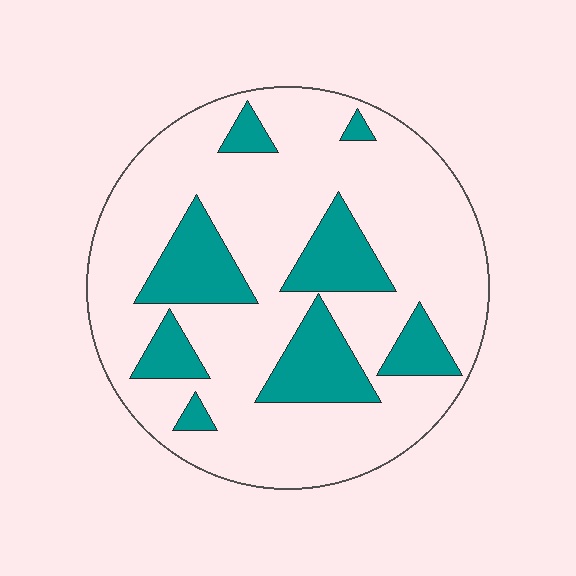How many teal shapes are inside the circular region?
8.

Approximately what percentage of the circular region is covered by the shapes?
Approximately 25%.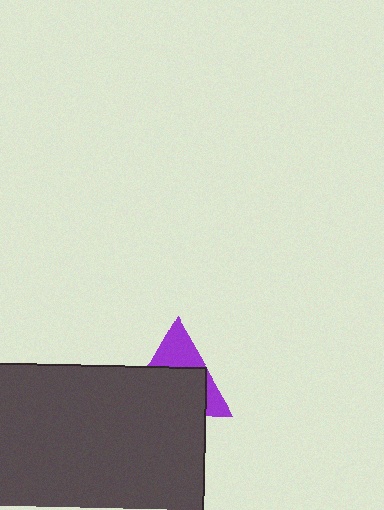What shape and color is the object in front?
The object in front is a dark gray rectangle.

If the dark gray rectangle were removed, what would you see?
You would see the complete purple triangle.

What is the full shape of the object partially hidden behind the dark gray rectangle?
The partially hidden object is a purple triangle.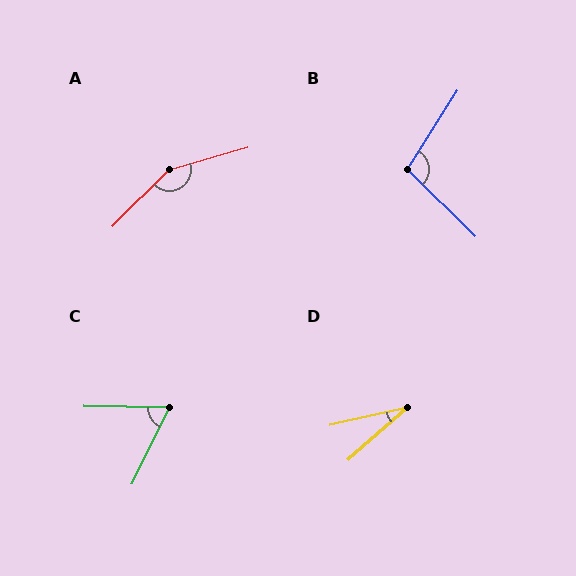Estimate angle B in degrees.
Approximately 103 degrees.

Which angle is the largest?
A, at approximately 151 degrees.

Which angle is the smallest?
D, at approximately 29 degrees.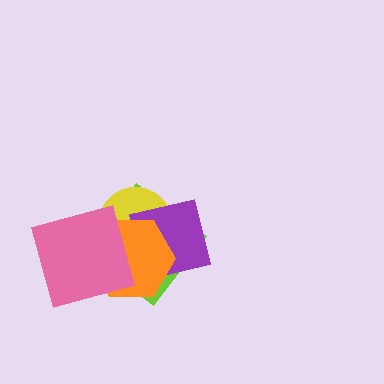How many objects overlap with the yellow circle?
4 objects overlap with the yellow circle.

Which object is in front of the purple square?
The orange hexagon is in front of the purple square.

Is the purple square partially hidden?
Yes, it is partially covered by another shape.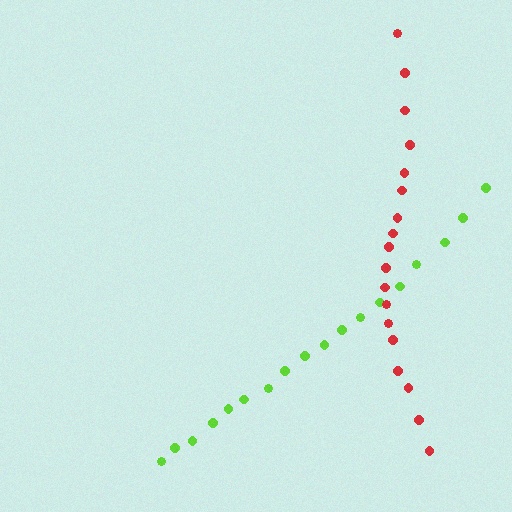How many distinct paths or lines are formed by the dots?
There are 2 distinct paths.